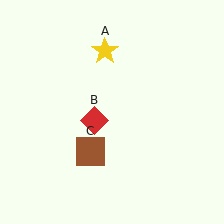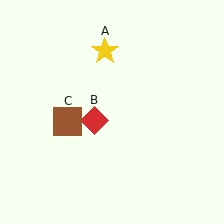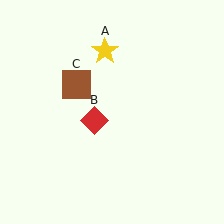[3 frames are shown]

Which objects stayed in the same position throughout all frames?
Yellow star (object A) and red diamond (object B) remained stationary.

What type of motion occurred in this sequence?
The brown square (object C) rotated clockwise around the center of the scene.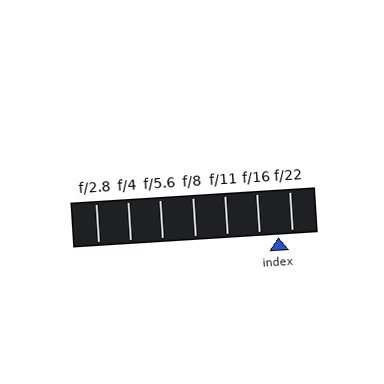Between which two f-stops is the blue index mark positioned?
The index mark is between f/16 and f/22.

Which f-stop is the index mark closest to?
The index mark is closest to f/22.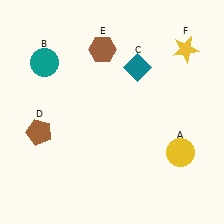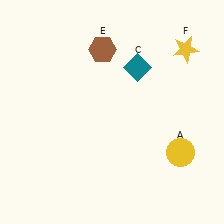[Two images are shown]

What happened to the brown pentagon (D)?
The brown pentagon (D) was removed in Image 2. It was in the bottom-left area of Image 1.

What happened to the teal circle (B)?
The teal circle (B) was removed in Image 2. It was in the top-left area of Image 1.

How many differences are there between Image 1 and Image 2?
There are 2 differences between the two images.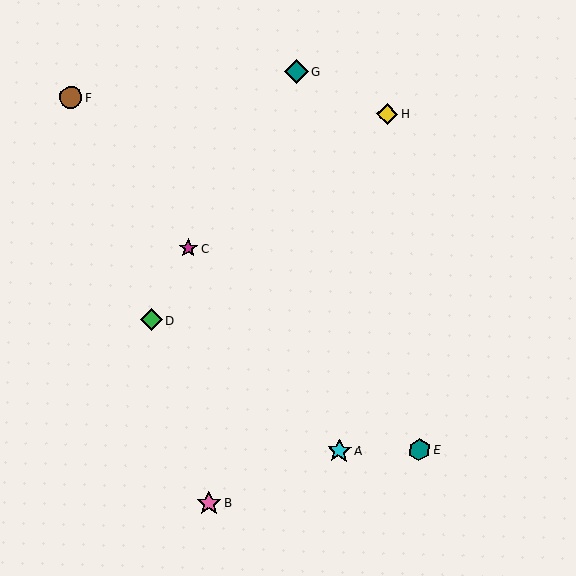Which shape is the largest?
The pink star (labeled B) is the largest.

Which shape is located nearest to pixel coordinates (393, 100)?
The yellow diamond (labeled H) at (387, 114) is nearest to that location.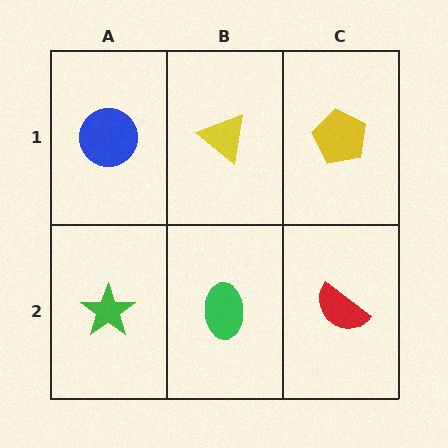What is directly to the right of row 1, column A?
A yellow triangle.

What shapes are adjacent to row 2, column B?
A yellow triangle (row 1, column B), a green star (row 2, column A), a red semicircle (row 2, column C).